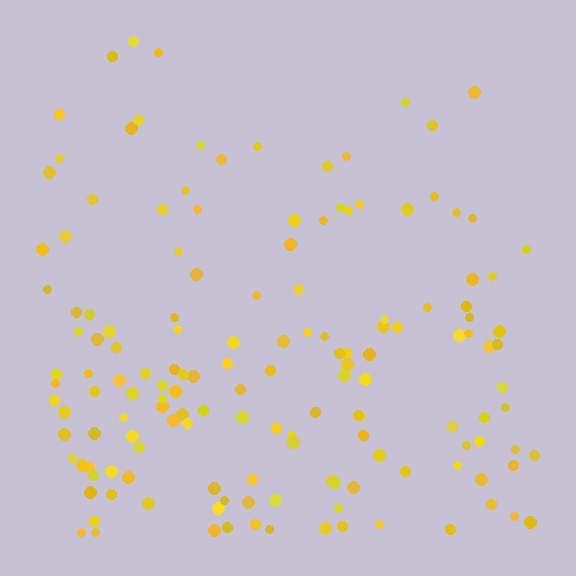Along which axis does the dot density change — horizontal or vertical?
Vertical.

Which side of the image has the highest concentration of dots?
The bottom.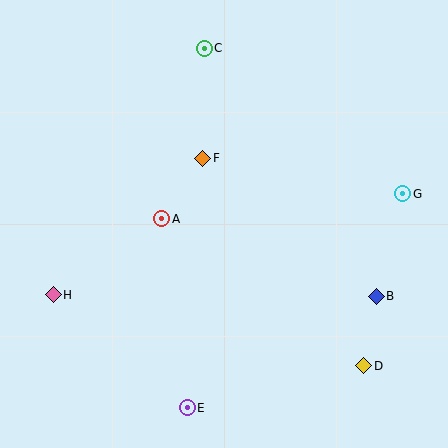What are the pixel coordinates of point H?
Point H is at (53, 295).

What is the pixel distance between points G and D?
The distance between G and D is 176 pixels.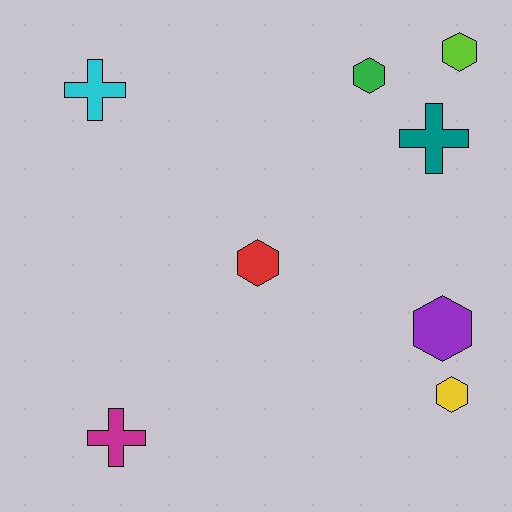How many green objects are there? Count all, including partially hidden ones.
There is 1 green object.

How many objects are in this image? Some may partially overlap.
There are 8 objects.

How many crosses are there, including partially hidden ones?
There are 3 crosses.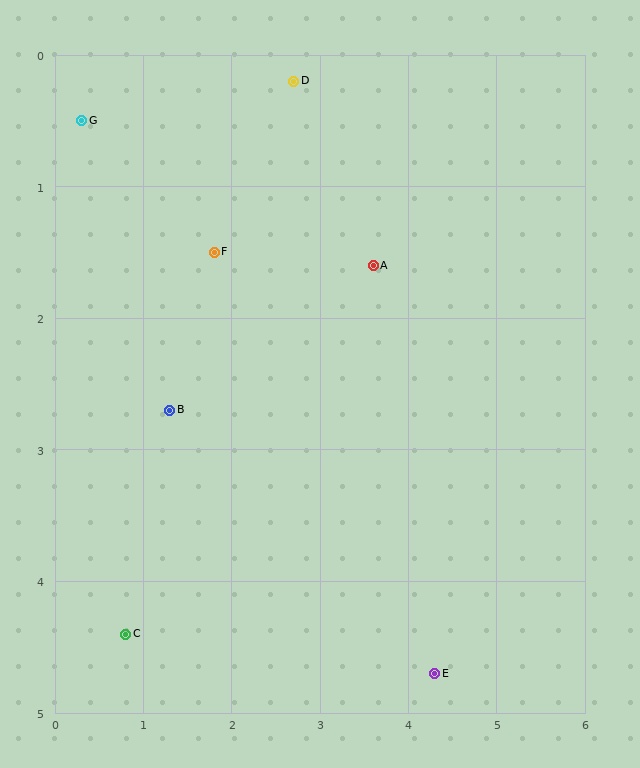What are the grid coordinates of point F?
Point F is at approximately (1.8, 1.5).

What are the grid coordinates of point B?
Point B is at approximately (1.3, 2.7).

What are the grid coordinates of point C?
Point C is at approximately (0.8, 4.4).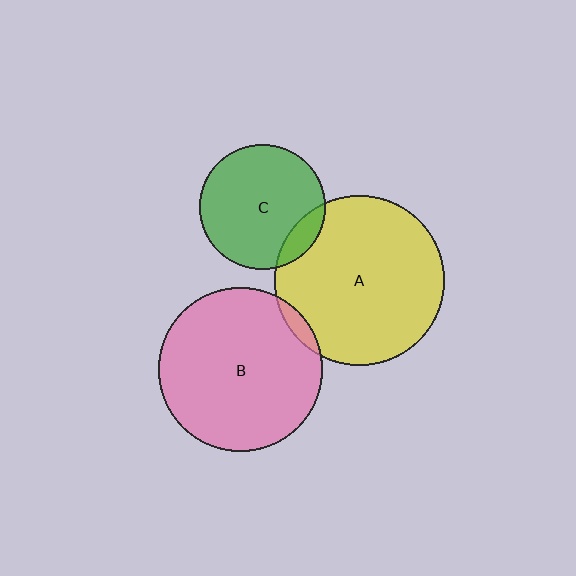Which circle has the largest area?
Circle A (yellow).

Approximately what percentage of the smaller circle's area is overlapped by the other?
Approximately 5%.